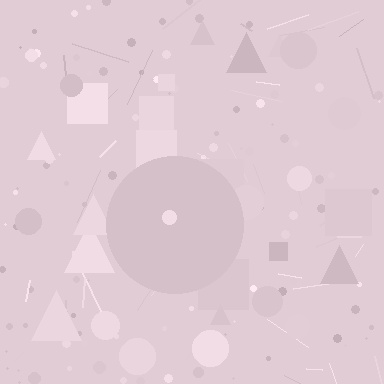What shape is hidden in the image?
A circle is hidden in the image.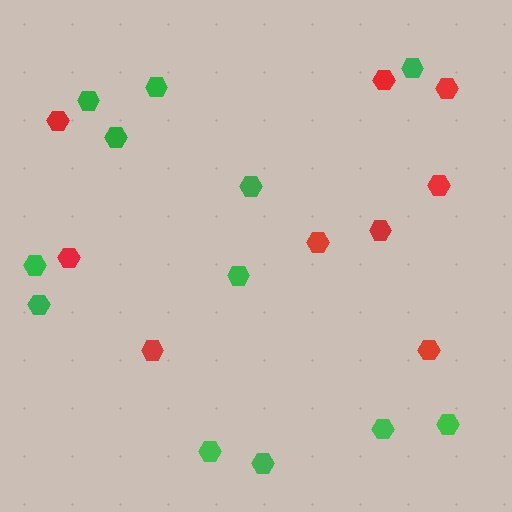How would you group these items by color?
There are 2 groups: one group of green hexagons (12) and one group of red hexagons (9).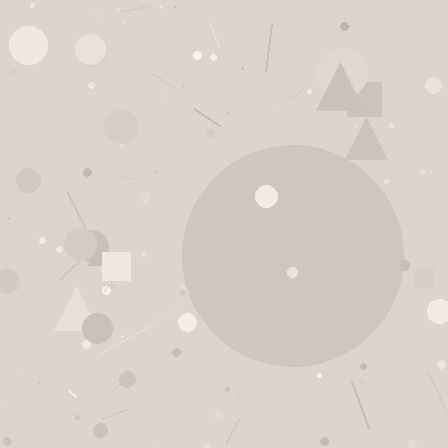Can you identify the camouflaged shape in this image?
The camouflaged shape is a circle.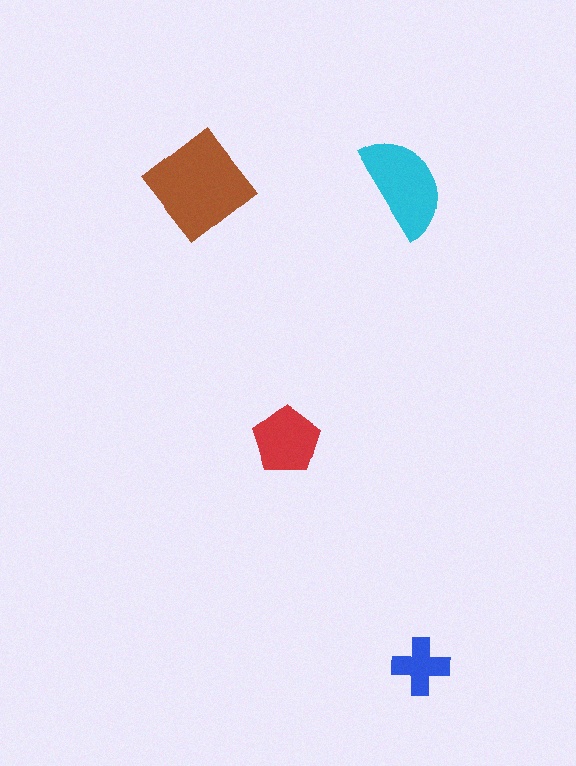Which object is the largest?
The brown diamond.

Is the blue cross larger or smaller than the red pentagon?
Smaller.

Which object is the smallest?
The blue cross.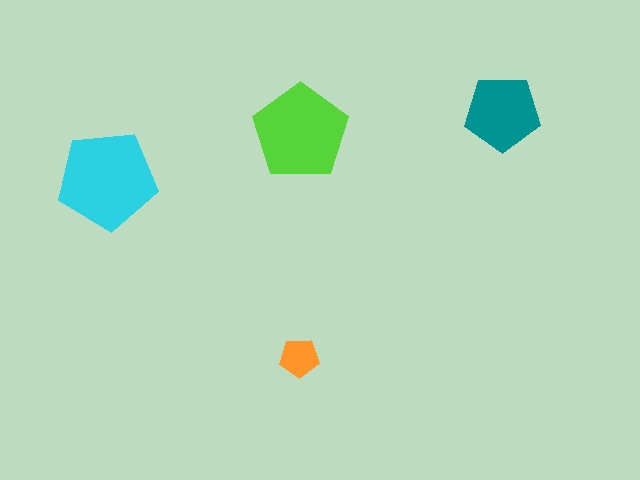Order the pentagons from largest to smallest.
the cyan one, the lime one, the teal one, the orange one.